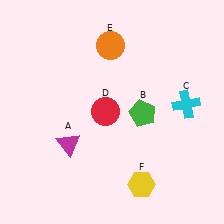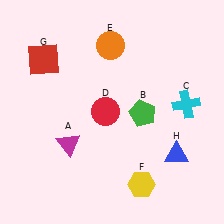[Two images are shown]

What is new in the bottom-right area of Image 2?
A blue triangle (H) was added in the bottom-right area of Image 2.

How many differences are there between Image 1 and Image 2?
There are 2 differences between the two images.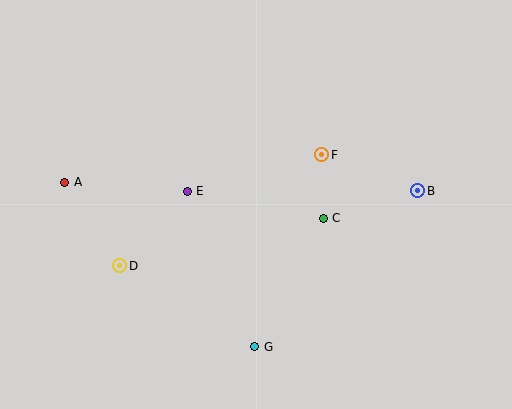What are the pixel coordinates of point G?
Point G is at (255, 347).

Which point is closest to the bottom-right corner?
Point B is closest to the bottom-right corner.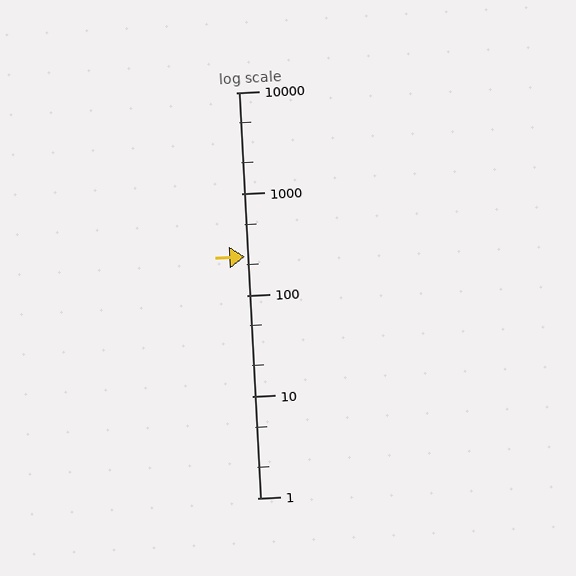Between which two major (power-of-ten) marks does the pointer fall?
The pointer is between 100 and 1000.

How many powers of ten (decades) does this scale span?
The scale spans 4 decades, from 1 to 10000.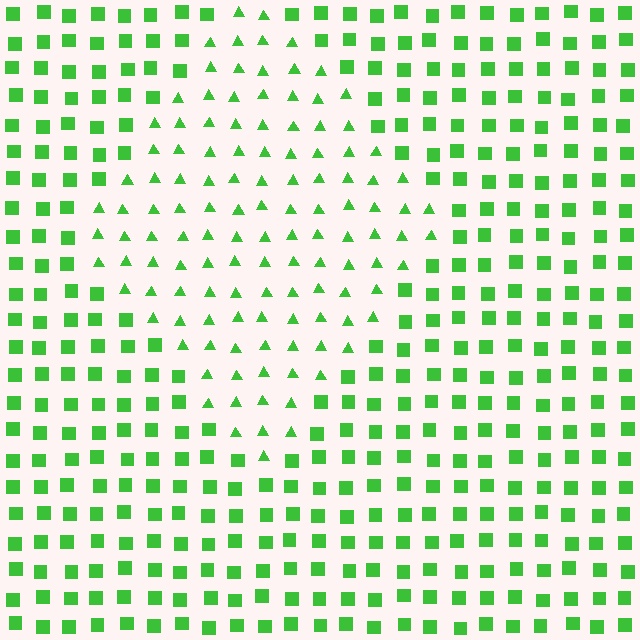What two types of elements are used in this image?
The image uses triangles inside the diamond region and squares outside it.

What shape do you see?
I see a diamond.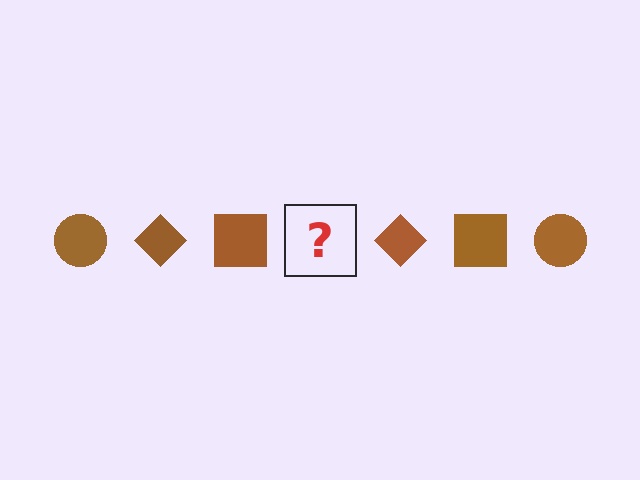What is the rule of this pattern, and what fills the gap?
The rule is that the pattern cycles through circle, diamond, square shapes in brown. The gap should be filled with a brown circle.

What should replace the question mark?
The question mark should be replaced with a brown circle.